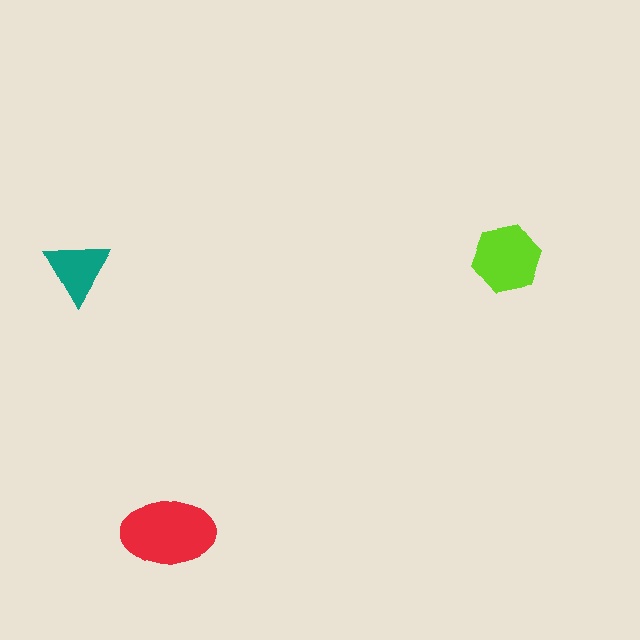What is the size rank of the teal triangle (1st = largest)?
3rd.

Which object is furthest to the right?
The lime hexagon is rightmost.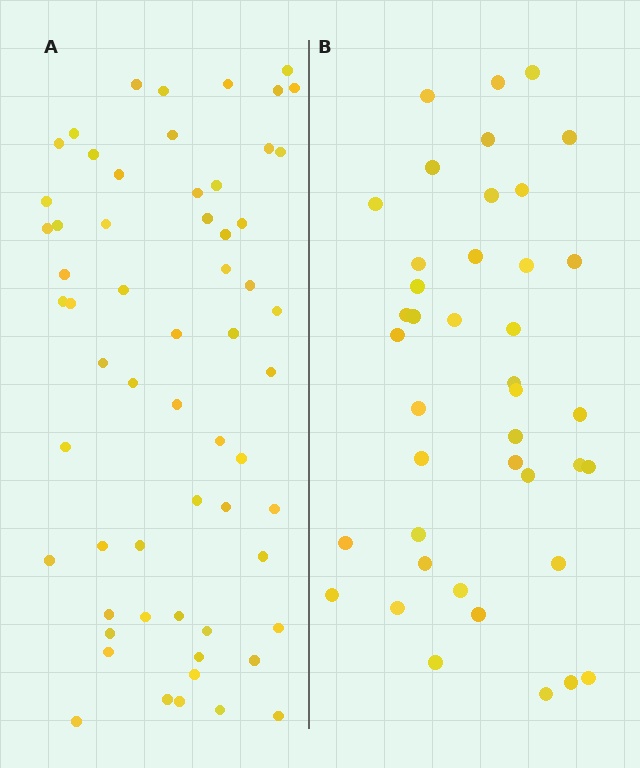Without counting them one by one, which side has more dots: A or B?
Region A (the left region) has more dots.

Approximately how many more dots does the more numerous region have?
Region A has approximately 20 more dots than region B.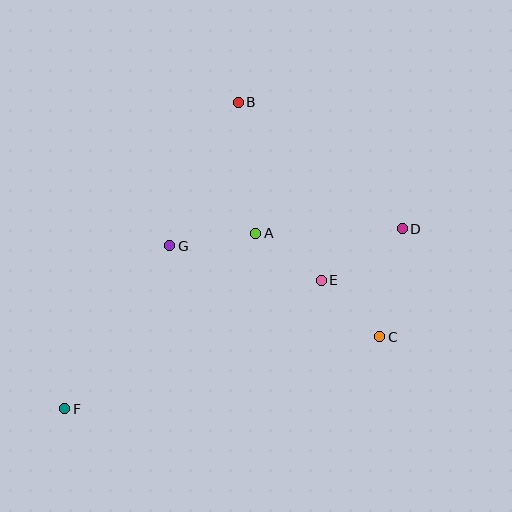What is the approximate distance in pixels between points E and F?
The distance between E and F is approximately 287 pixels.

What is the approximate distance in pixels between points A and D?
The distance between A and D is approximately 146 pixels.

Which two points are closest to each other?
Points A and E are closest to each other.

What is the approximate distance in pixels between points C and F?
The distance between C and F is approximately 323 pixels.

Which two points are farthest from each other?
Points D and F are farthest from each other.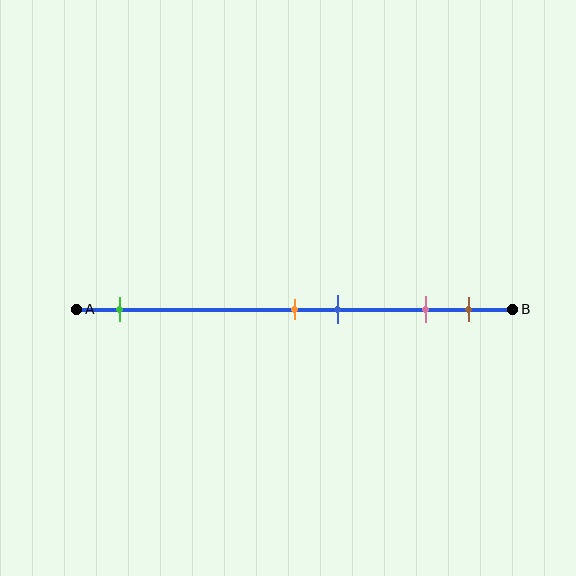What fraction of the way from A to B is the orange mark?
The orange mark is approximately 50% (0.5) of the way from A to B.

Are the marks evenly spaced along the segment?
No, the marks are not evenly spaced.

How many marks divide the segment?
There are 5 marks dividing the segment.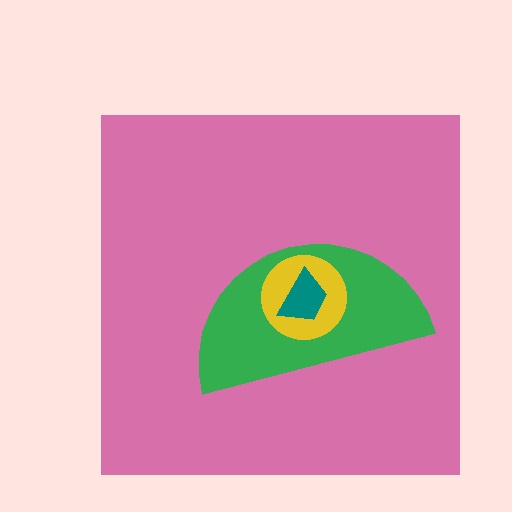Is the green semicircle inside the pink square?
Yes.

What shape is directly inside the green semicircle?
The yellow circle.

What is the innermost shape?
The teal trapezoid.